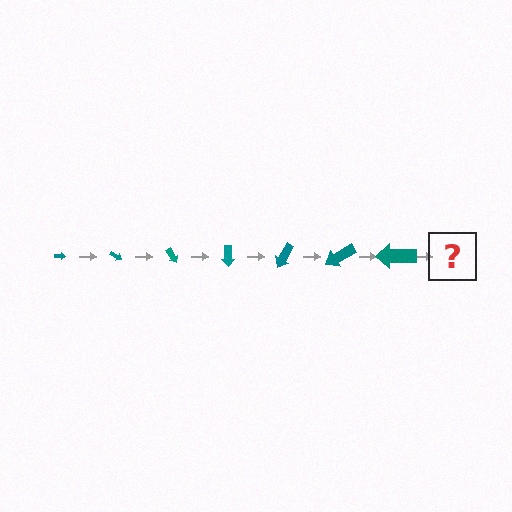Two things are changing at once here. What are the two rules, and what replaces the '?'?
The two rules are that the arrow grows larger each step and it rotates 30 degrees each step. The '?' should be an arrow, larger than the previous one and rotated 210 degrees from the start.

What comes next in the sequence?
The next element should be an arrow, larger than the previous one and rotated 210 degrees from the start.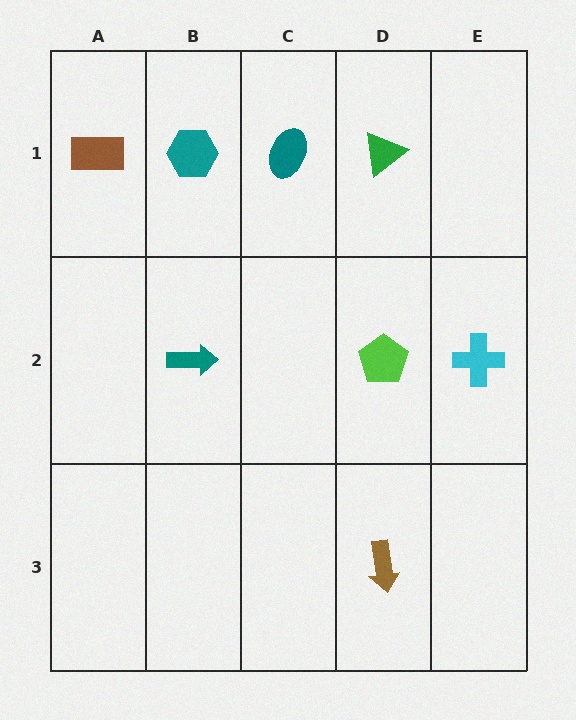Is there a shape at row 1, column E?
No, that cell is empty.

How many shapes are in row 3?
1 shape.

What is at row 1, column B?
A teal hexagon.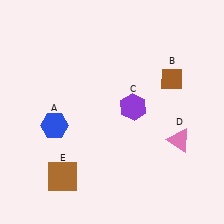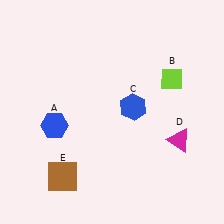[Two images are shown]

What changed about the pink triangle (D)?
In Image 1, D is pink. In Image 2, it changed to magenta.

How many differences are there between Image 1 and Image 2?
There are 3 differences between the two images.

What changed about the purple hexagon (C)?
In Image 1, C is purple. In Image 2, it changed to blue.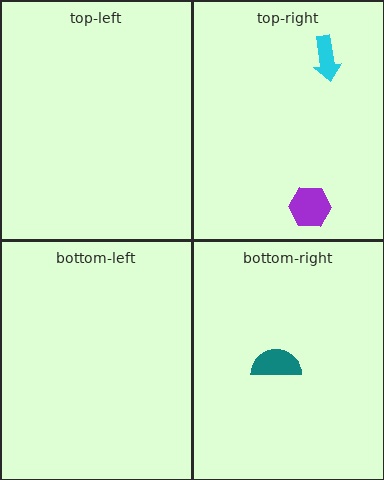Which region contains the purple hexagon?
The top-right region.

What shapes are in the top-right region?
The purple hexagon, the cyan arrow.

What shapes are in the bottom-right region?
The teal semicircle.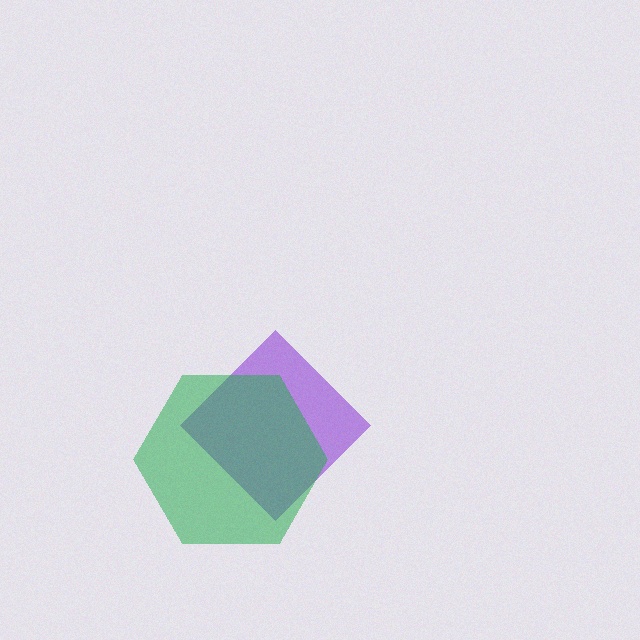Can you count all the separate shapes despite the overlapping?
Yes, there are 2 separate shapes.